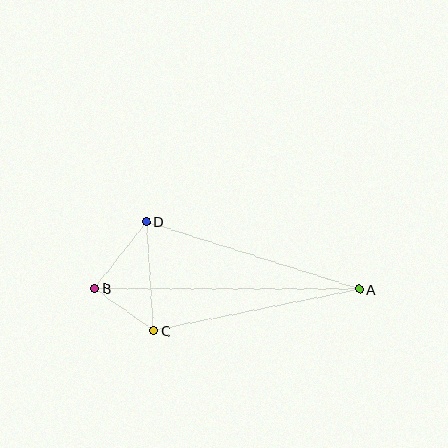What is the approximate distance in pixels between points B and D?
The distance between B and D is approximately 84 pixels.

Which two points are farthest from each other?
Points A and B are farthest from each other.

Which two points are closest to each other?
Points B and C are closest to each other.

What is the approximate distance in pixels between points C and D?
The distance between C and D is approximately 109 pixels.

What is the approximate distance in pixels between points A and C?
The distance between A and C is approximately 210 pixels.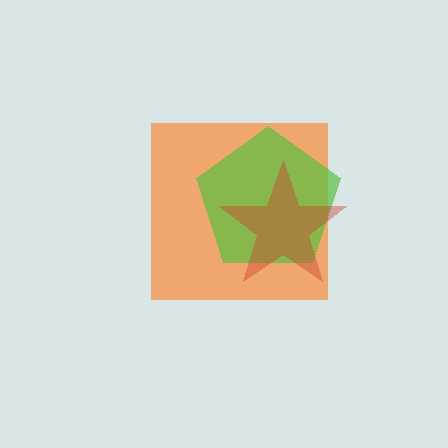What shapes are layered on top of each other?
The layered shapes are: an orange square, a lime pentagon, a red star.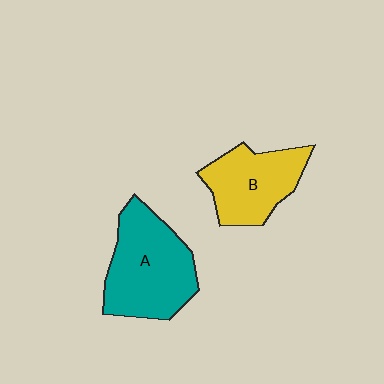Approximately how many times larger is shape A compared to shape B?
Approximately 1.3 times.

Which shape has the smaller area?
Shape B (yellow).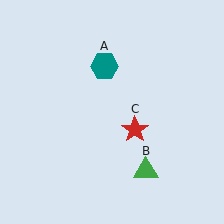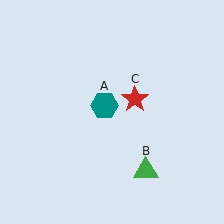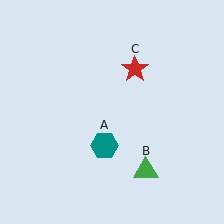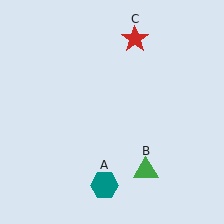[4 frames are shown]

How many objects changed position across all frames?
2 objects changed position: teal hexagon (object A), red star (object C).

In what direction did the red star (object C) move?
The red star (object C) moved up.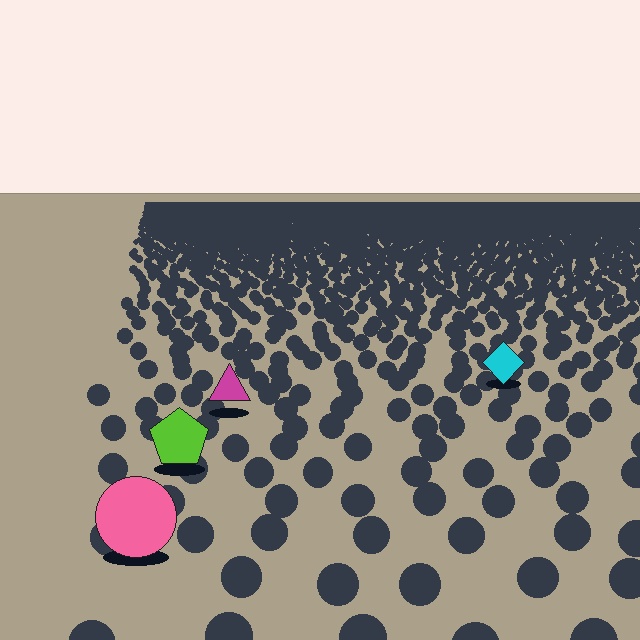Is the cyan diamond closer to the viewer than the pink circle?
No. The pink circle is closer — you can tell from the texture gradient: the ground texture is coarser near it.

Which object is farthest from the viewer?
The cyan diamond is farthest from the viewer. It appears smaller and the ground texture around it is denser.